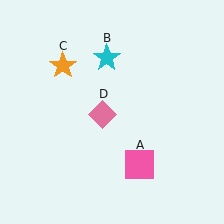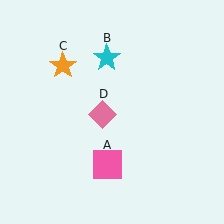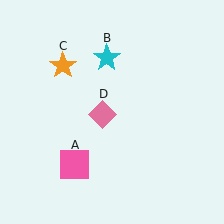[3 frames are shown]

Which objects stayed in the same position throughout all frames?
Cyan star (object B) and orange star (object C) and pink diamond (object D) remained stationary.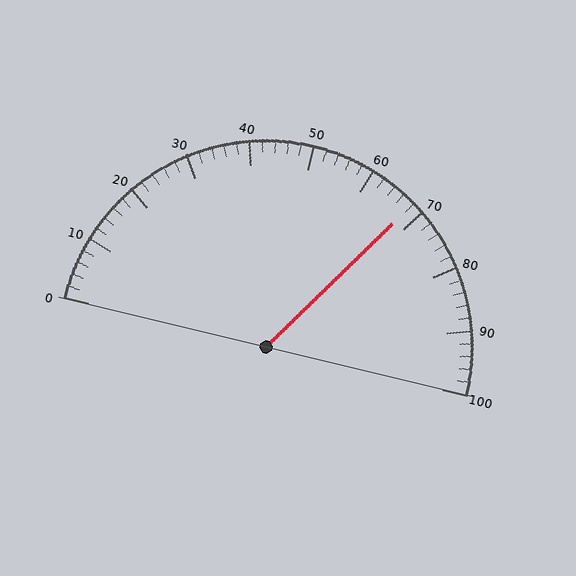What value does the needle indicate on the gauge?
The needle indicates approximately 68.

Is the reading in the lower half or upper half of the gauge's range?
The reading is in the upper half of the range (0 to 100).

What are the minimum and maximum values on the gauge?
The gauge ranges from 0 to 100.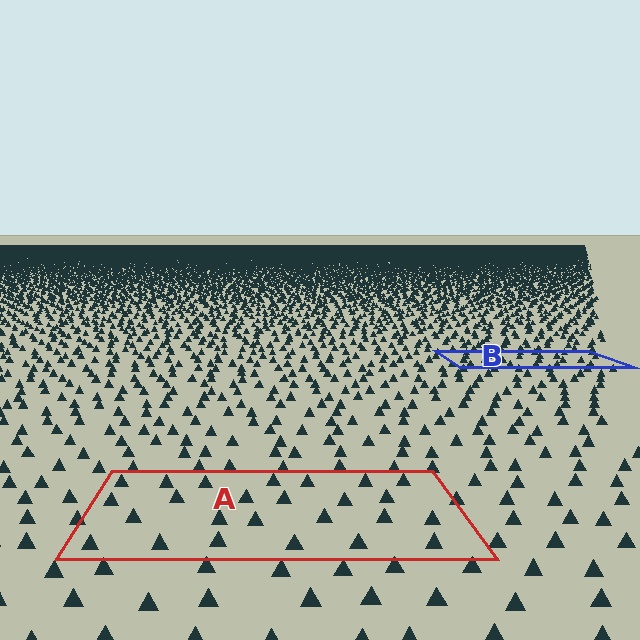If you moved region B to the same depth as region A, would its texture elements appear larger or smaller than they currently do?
They would appear larger. At a closer depth, the same texture elements are projected at a bigger on-screen size.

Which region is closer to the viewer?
Region A is closer. The texture elements there are larger and more spread out.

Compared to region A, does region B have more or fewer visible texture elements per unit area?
Region B has more texture elements per unit area — they are packed more densely because it is farther away.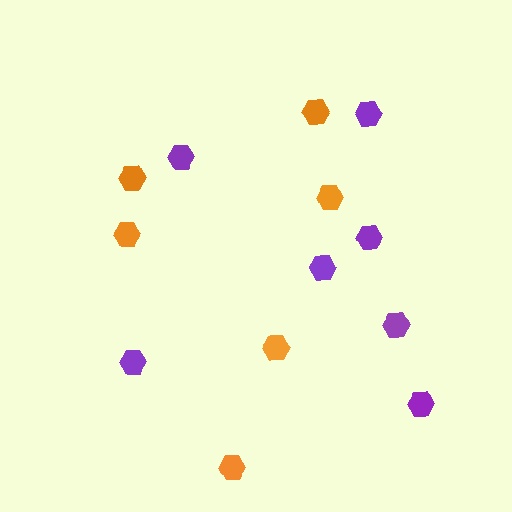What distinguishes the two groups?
There are 2 groups: one group of purple hexagons (7) and one group of orange hexagons (6).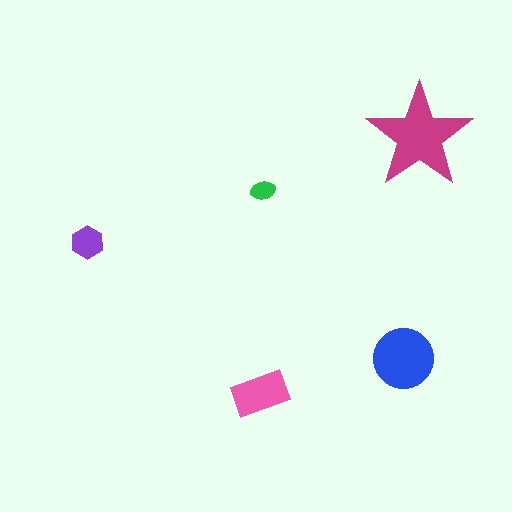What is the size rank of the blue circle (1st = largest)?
2nd.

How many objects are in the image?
There are 5 objects in the image.